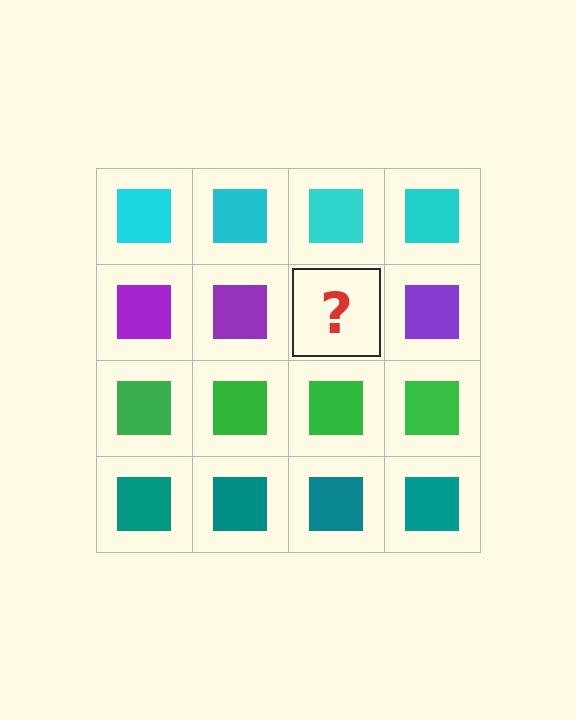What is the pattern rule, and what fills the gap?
The rule is that each row has a consistent color. The gap should be filled with a purple square.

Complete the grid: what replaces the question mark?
The question mark should be replaced with a purple square.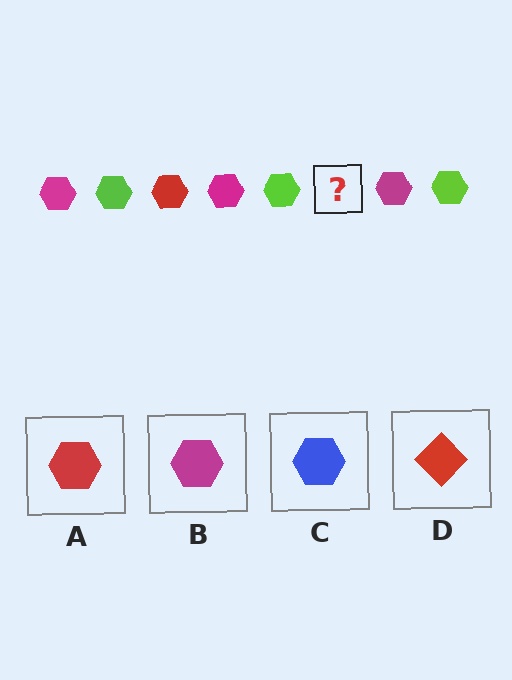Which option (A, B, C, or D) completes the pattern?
A.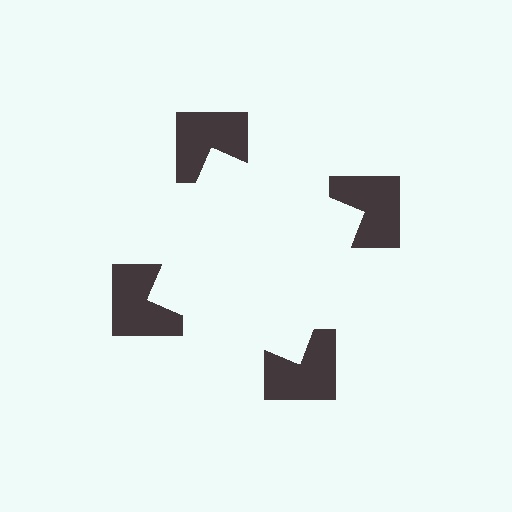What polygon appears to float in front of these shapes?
An illusory square — its edges are inferred from the aligned wedge cuts in the notched squares, not physically drawn.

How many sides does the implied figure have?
4 sides.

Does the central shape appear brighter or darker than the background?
It typically appears slightly brighter than the background, even though no actual brightness change is drawn.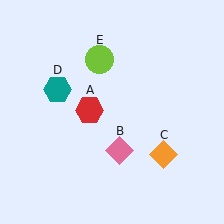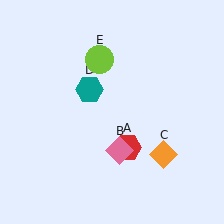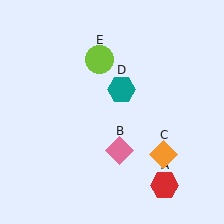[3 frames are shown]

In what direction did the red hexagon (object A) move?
The red hexagon (object A) moved down and to the right.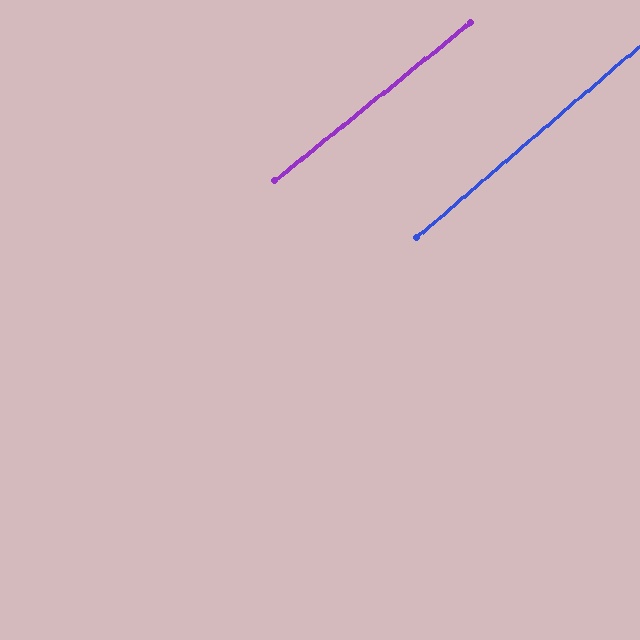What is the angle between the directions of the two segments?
Approximately 2 degrees.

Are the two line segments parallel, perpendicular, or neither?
Parallel — their directions differ by only 1.7°.